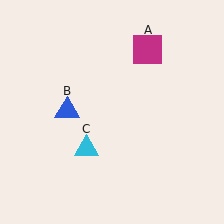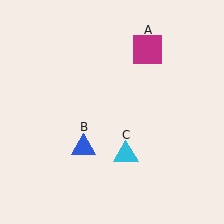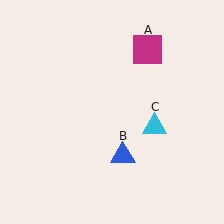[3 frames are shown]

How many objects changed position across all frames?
2 objects changed position: blue triangle (object B), cyan triangle (object C).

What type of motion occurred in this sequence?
The blue triangle (object B), cyan triangle (object C) rotated counterclockwise around the center of the scene.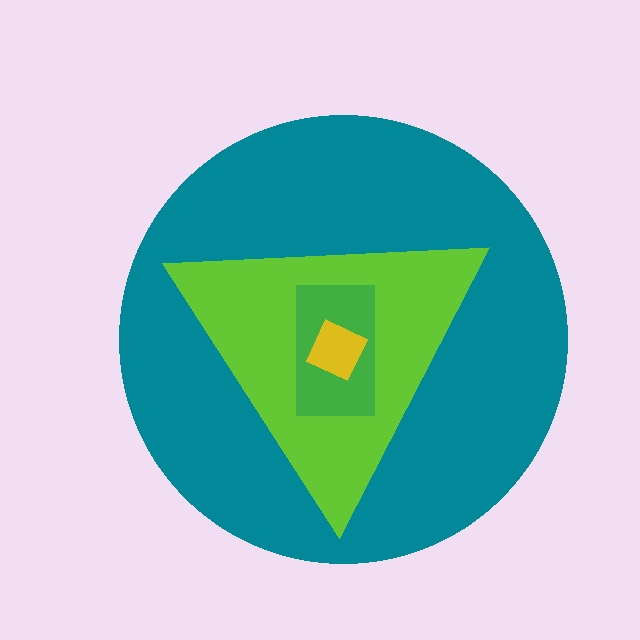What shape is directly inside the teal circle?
The lime triangle.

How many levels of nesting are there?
4.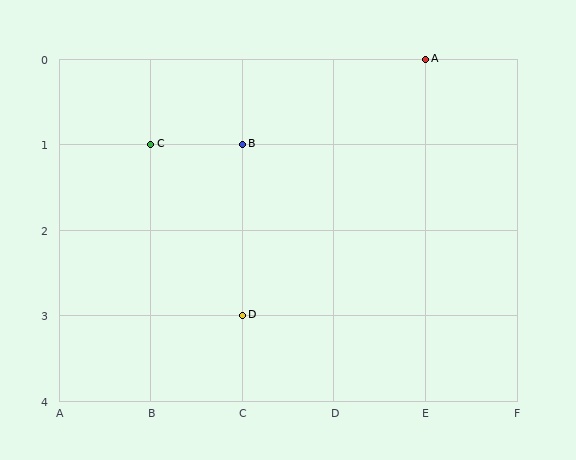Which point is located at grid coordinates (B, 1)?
Point C is at (B, 1).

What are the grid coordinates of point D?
Point D is at grid coordinates (C, 3).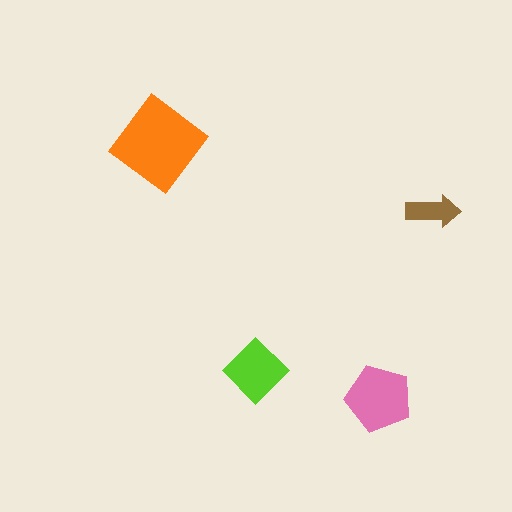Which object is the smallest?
The brown arrow.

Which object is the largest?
The orange diamond.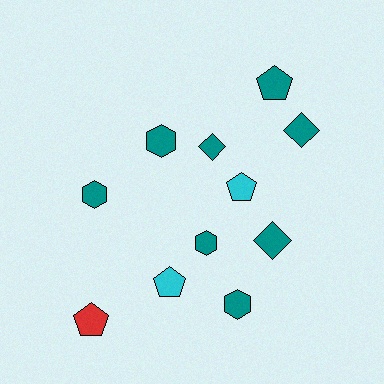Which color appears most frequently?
Teal, with 8 objects.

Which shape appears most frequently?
Hexagon, with 4 objects.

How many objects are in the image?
There are 11 objects.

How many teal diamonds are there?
There are 3 teal diamonds.